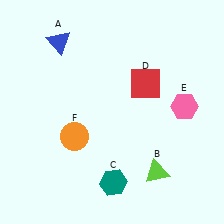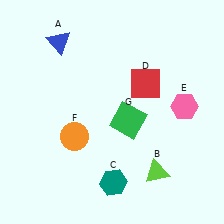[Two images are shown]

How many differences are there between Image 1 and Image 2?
There is 1 difference between the two images.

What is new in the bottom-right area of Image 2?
A green square (G) was added in the bottom-right area of Image 2.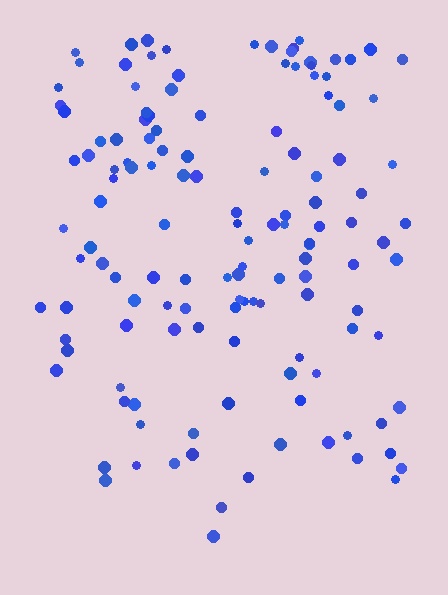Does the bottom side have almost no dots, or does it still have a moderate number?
Still a moderate number, just noticeably fewer than the top.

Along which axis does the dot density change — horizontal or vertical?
Vertical.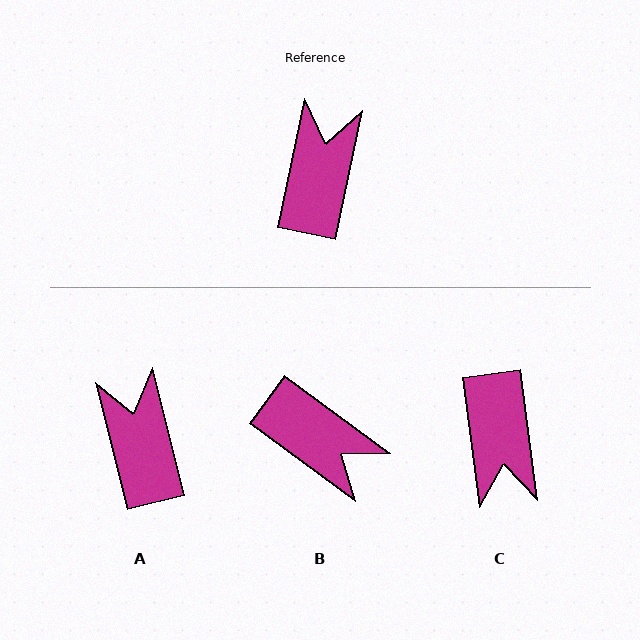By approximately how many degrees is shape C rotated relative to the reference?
Approximately 161 degrees clockwise.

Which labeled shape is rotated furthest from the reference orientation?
C, about 161 degrees away.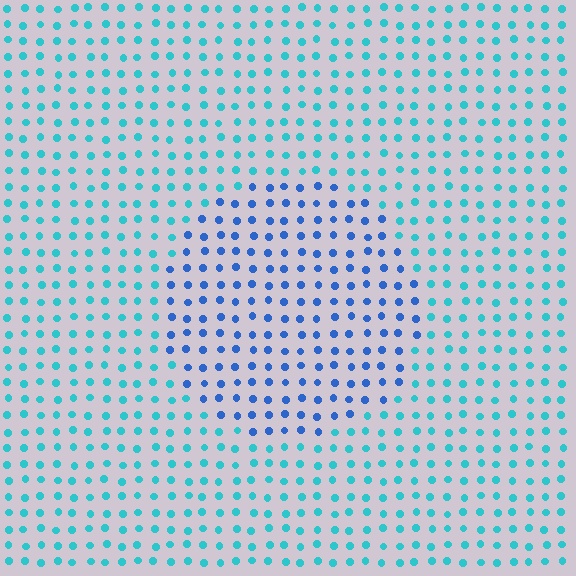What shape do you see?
I see a circle.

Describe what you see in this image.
The image is filled with small cyan elements in a uniform arrangement. A circle-shaped region is visible where the elements are tinted to a slightly different hue, forming a subtle color boundary.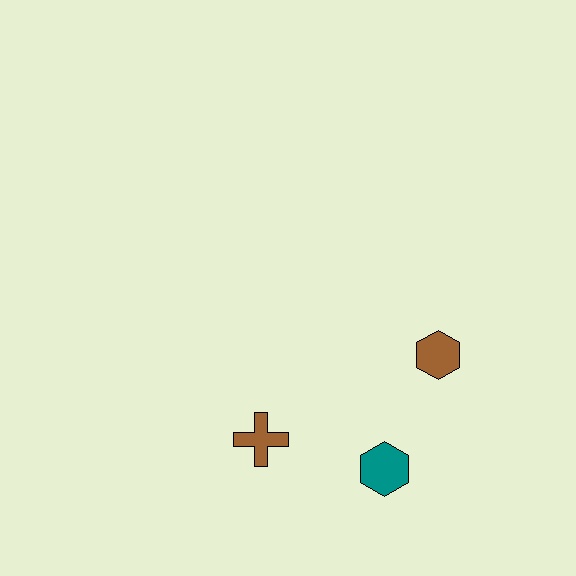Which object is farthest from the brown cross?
The brown hexagon is farthest from the brown cross.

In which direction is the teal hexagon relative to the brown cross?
The teal hexagon is to the right of the brown cross.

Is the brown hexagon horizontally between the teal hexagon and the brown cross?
No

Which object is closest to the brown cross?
The teal hexagon is closest to the brown cross.